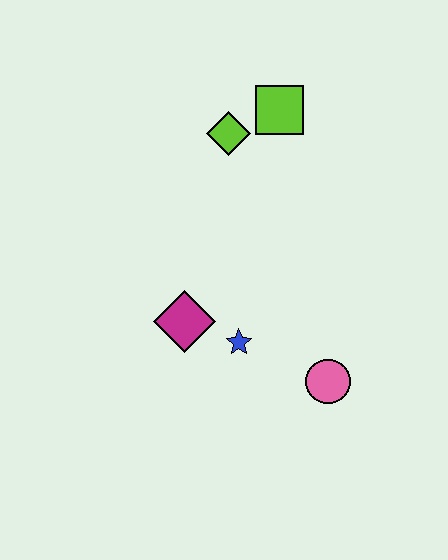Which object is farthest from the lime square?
The pink circle is farthest from the lime square.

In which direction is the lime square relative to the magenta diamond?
The lime square is above the magenta diamond.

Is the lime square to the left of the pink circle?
Yes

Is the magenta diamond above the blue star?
Yes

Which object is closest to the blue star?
The magenta diamond is closest to the blue star.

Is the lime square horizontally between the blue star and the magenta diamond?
No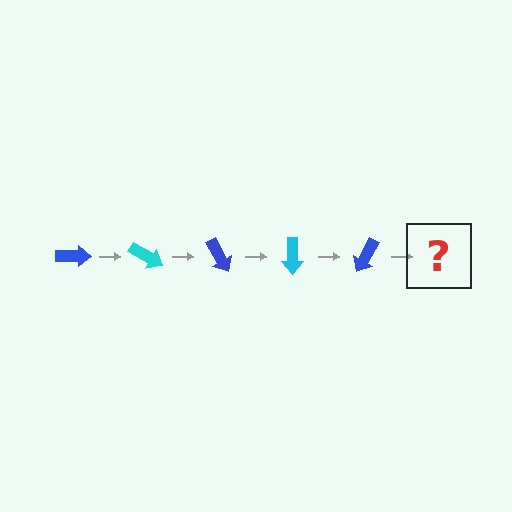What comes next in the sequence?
The next element should be a cyan arrow, rotated 150 degrees from the start.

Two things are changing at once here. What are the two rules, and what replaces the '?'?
The two rules are that it rotates 30 degrees each step and the color cycles through blue and cyan. The '?' should be a cyan arrow, rotated 150 degrees from the start.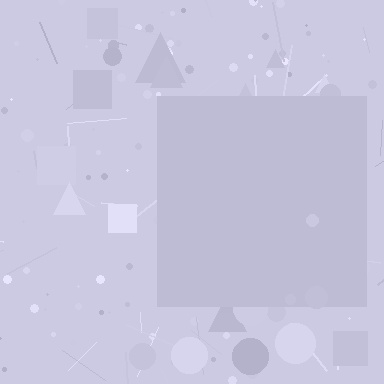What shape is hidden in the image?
A square is hidden in the image.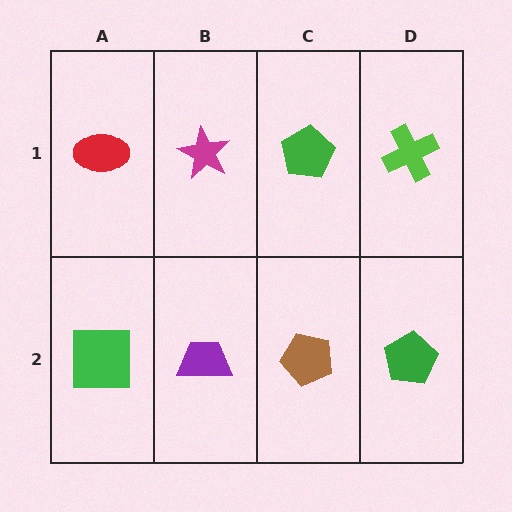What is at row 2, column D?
A green pentagon.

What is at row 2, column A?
A green square.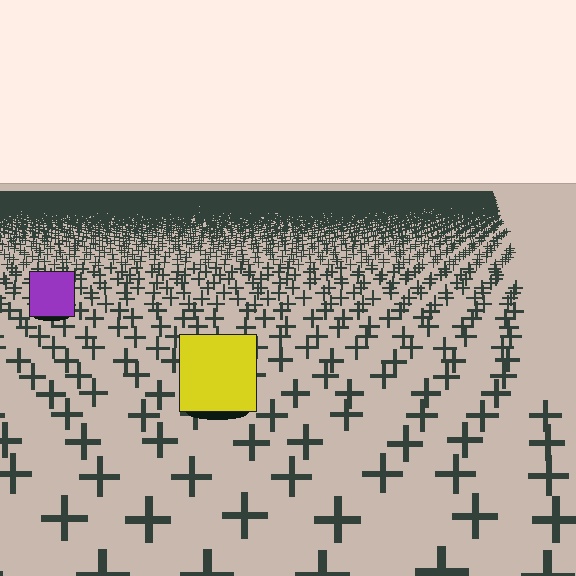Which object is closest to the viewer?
The yellow square is closest. The texture marks near it are larger and more spread out.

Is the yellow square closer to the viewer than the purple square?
Yes. The yellow square is closer — you can tell from the texture gradient: the ground texture is coarser near it.